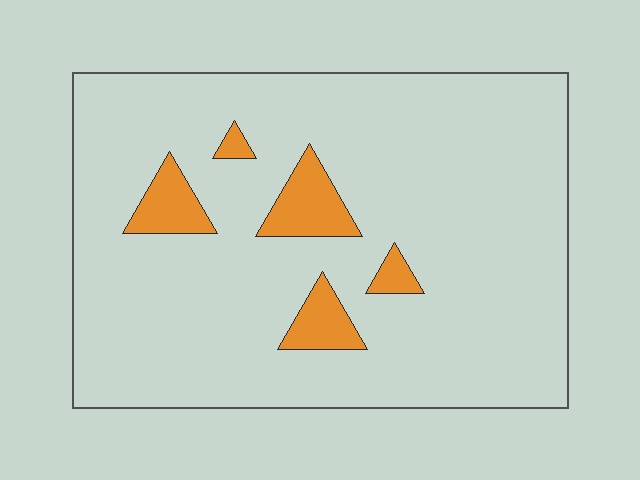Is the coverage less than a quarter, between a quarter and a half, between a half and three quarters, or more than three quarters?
Less than a quarter.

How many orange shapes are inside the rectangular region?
5.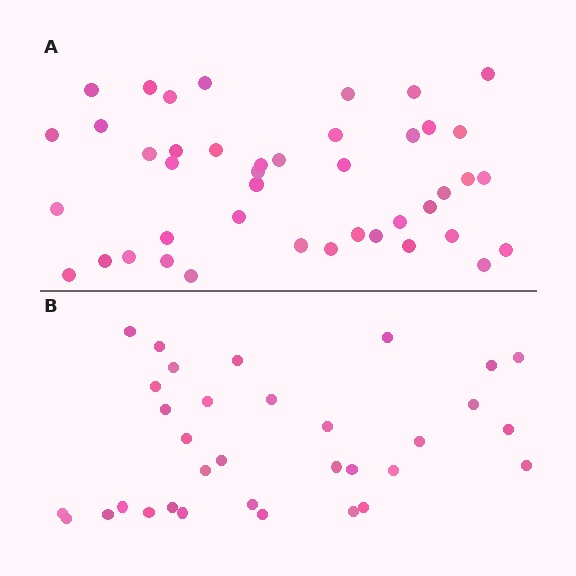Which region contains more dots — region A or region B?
Region A (the top region) has more dots.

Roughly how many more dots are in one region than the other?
Region A has roughly 10 or so more dots than region B.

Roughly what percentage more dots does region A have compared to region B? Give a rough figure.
About 30% more.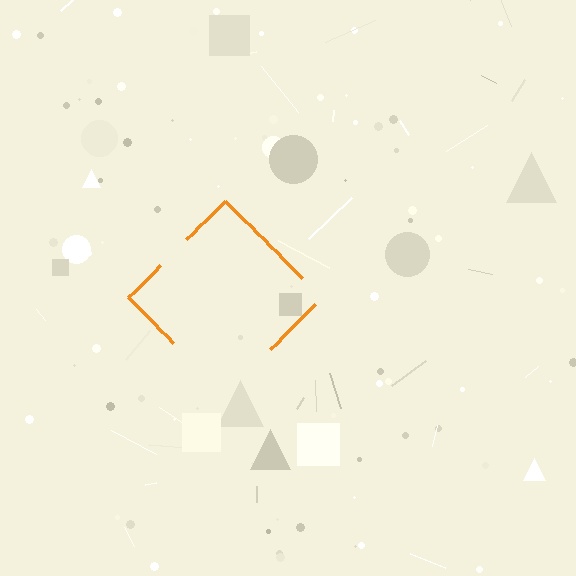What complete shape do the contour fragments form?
The contour fragments form a diamond.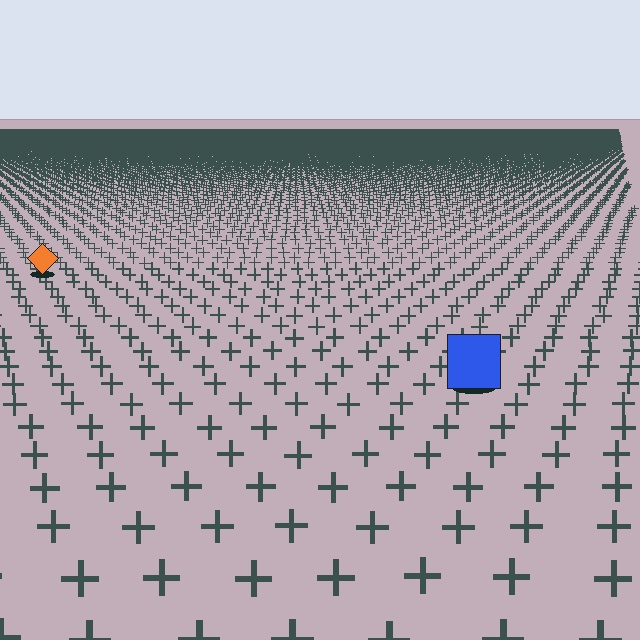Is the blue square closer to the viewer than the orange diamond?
Yes. The blue square is closer — you can tell from the texture gradient: the ground texture is coarser near it.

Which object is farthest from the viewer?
The orange diamond is farthest from the viewer. It appears smaller and the ground texture around it is denser.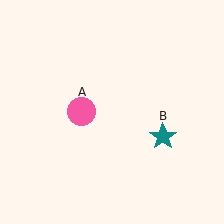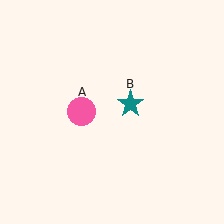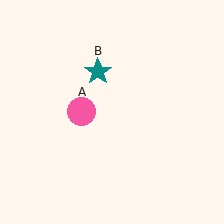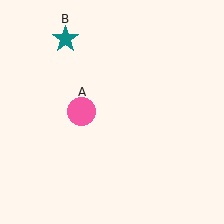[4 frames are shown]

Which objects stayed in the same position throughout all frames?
Pink circle (object A) remained stationary.